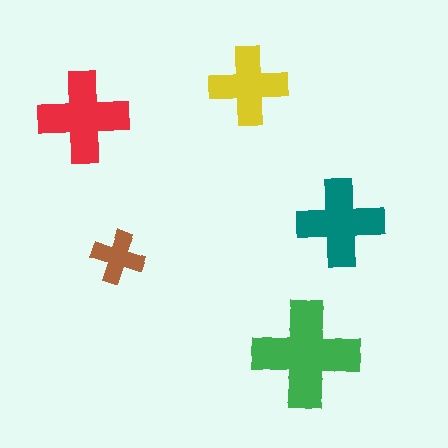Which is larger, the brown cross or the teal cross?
The teal one.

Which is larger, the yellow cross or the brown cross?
The yellow one.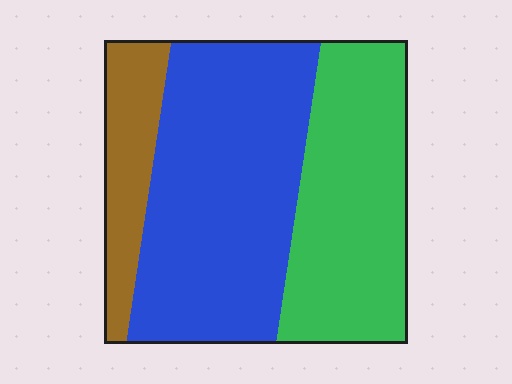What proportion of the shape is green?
Green takes up between a third and a half of the shape.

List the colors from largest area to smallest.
From largest to smallest: blue, green, brown.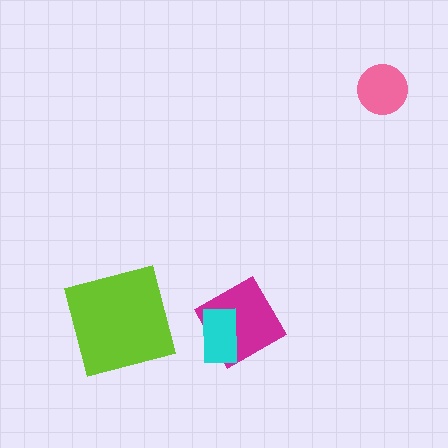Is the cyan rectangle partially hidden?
No, no other shape covers it.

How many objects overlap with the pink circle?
0 objects overlap with the pink circle.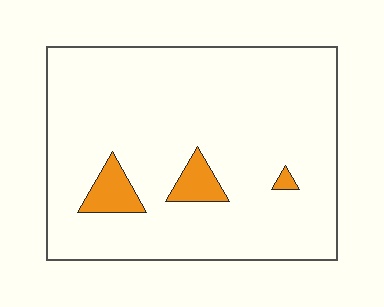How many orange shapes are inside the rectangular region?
3.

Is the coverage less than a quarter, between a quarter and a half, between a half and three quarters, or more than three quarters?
Less than a quarter.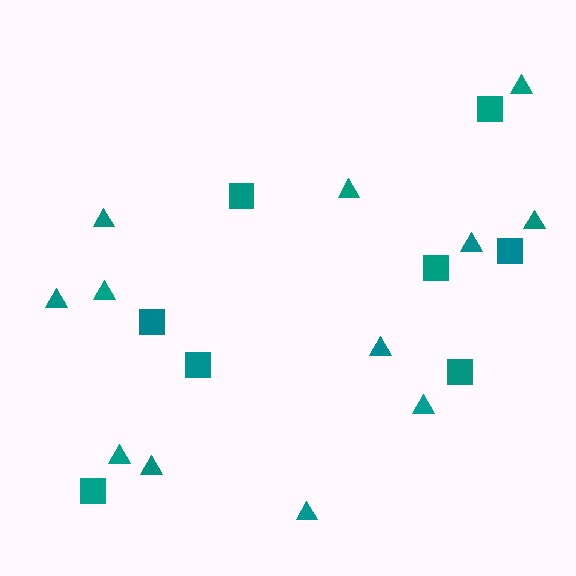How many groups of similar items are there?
There are 2 groups: one group of triangles (12) and one group of squares (8).